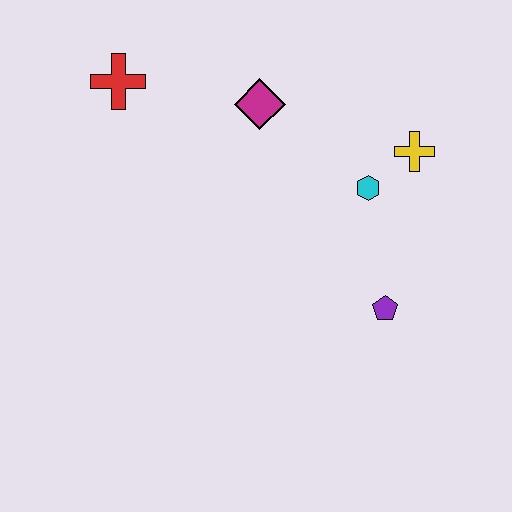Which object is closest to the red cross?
The magenta diamond is closest to the red cross.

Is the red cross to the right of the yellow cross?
No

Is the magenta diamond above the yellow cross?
Yes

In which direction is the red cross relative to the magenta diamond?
The red cross is to the left of the magenta diamond.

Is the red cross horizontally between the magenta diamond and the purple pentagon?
No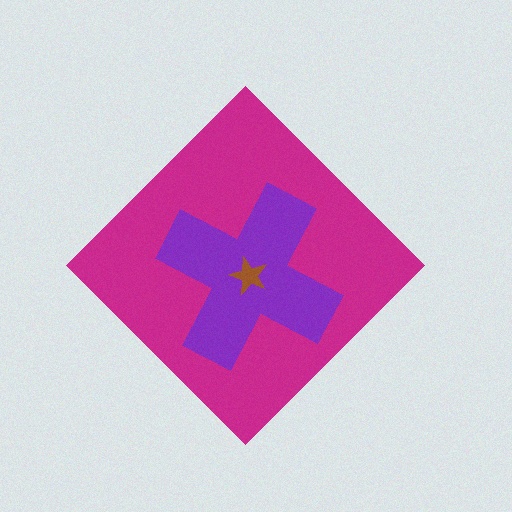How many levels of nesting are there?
3.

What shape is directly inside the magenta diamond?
The purple cross.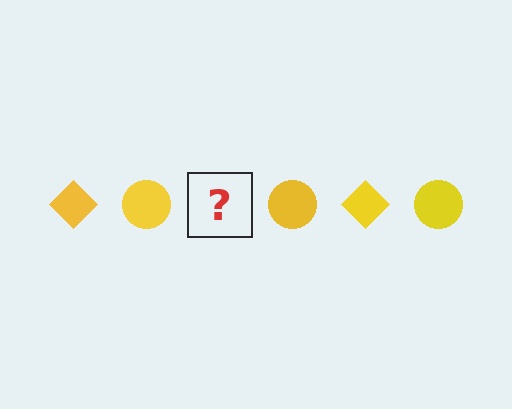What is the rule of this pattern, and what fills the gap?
The rule is that the pattern cycles through diamond, circle shapes in yellow. The gap should be filled with a yellow diamond.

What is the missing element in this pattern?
The missing element is a yellow diamond.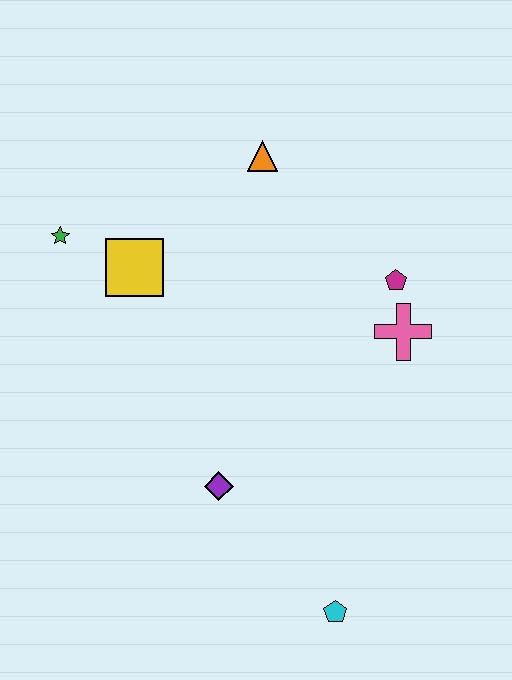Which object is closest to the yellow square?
The green star is closest to the yellow square.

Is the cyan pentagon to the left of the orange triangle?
No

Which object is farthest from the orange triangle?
The cyan pentagon is farthest from the orange triangle.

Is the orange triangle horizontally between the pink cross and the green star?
Yes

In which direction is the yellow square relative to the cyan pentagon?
The yellow square is above the cyan pentagon.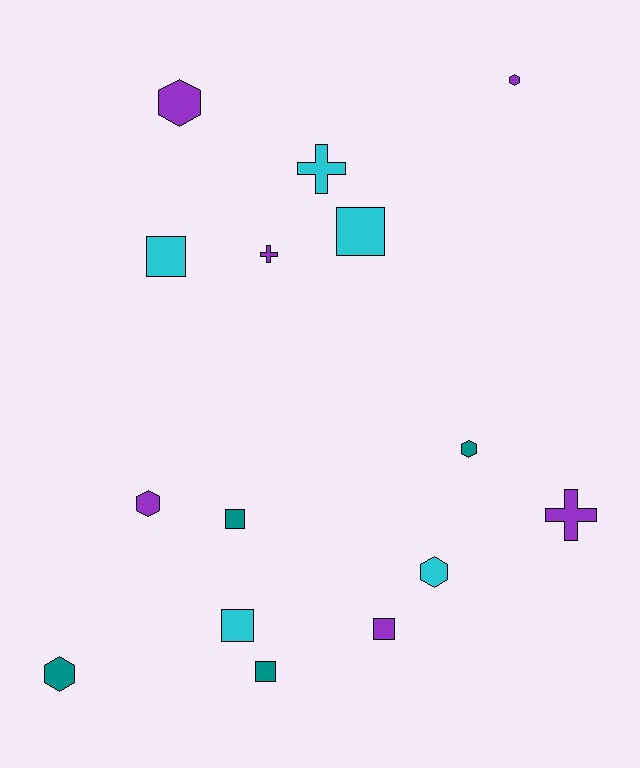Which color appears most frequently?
Purple, with 6 objects.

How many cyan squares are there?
There are 3 cyan squares.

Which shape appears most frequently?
Square, with 6 objects.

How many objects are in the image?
There are 15 objects.